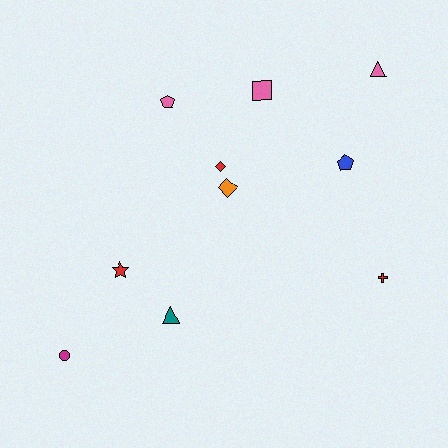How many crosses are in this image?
There is 1 cross.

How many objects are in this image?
There are 10 objects.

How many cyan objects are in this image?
There are no cyan objects.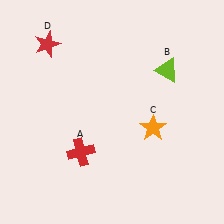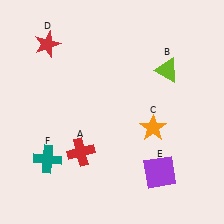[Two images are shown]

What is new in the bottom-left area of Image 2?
A teal cross (F) was added in the bottom-left area of Image 2.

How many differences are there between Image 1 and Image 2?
There are 2 differences between the two images.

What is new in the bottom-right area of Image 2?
A purple square (E) was added in the bottom-right area of Image 2.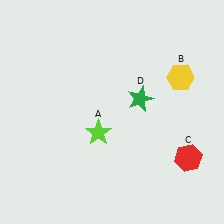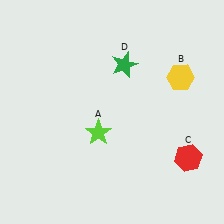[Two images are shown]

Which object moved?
The green star (D) moved up.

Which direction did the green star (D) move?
The green star (D) moved up.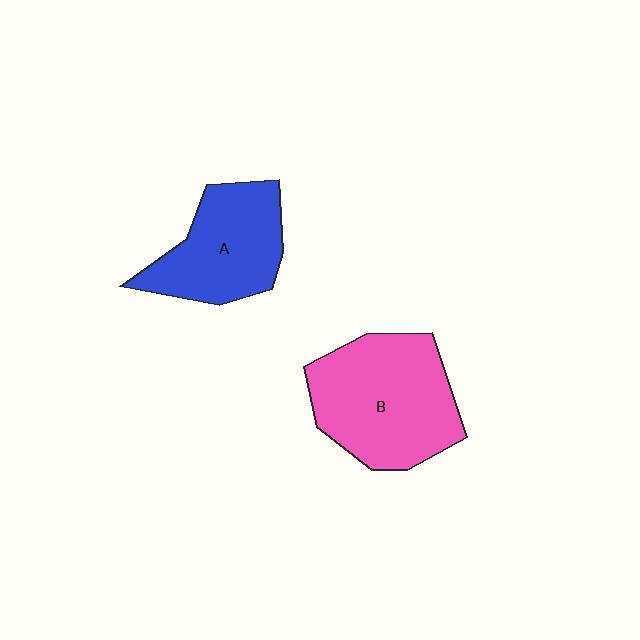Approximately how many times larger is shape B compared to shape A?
Approximately 1.3 times.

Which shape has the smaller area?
Shape A (blue).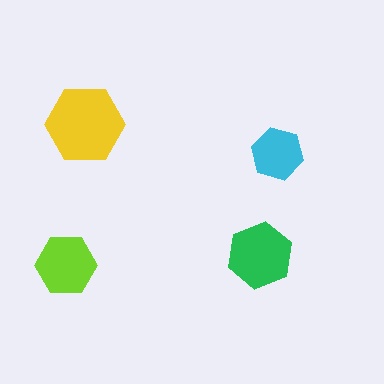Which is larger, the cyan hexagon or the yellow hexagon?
The yellow one.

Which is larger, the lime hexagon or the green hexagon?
The green one.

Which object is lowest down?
The lime hexagon is bottommost.